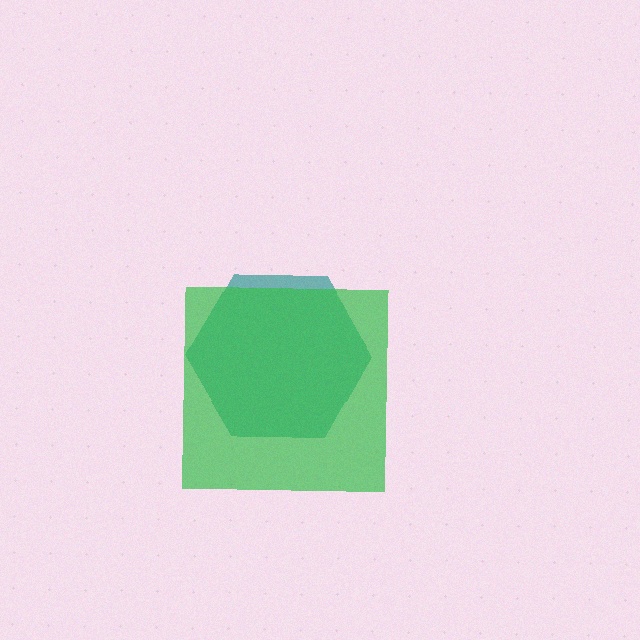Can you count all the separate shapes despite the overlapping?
Yes, there are 2 separate shapes.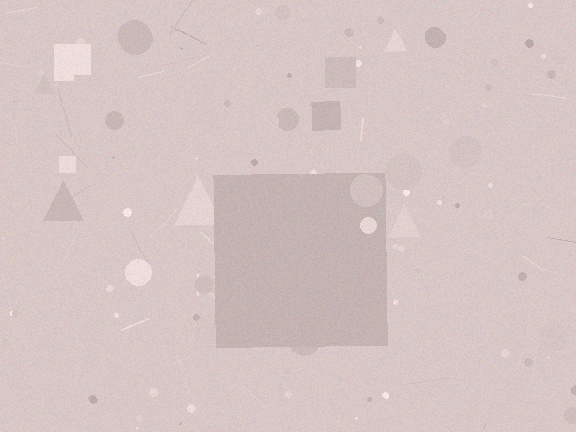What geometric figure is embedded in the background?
A square is embedded in the background.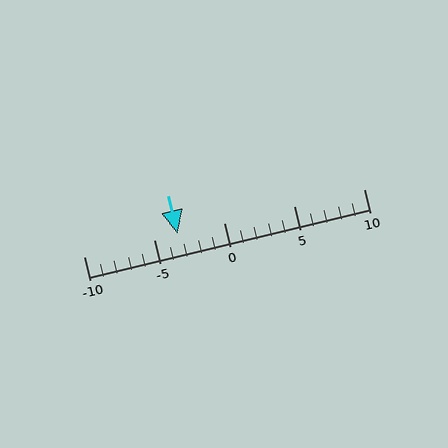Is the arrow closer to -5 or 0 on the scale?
The arrow is closer to -5.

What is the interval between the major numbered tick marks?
The major tick marks are spaced 5 units apart.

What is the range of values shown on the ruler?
The ruler shows values from -10 to 10.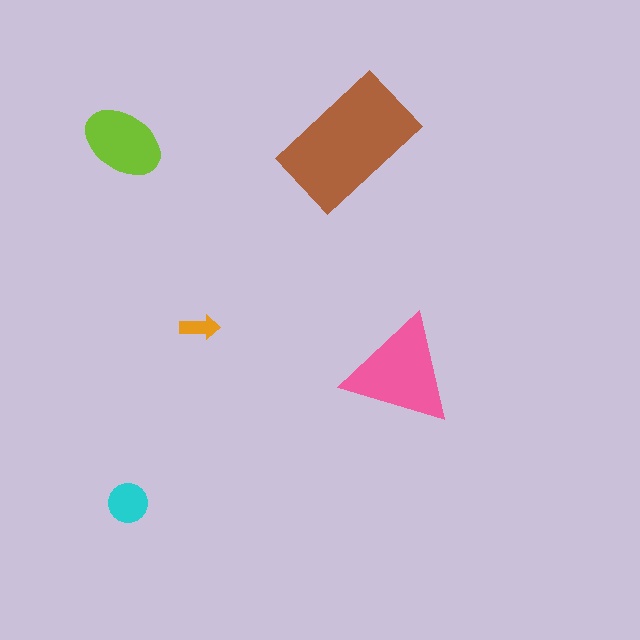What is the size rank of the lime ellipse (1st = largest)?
3rd.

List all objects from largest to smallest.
The brown rectangle, the pink triangle, the lime ellipse, the cyan circle, the orange arrow.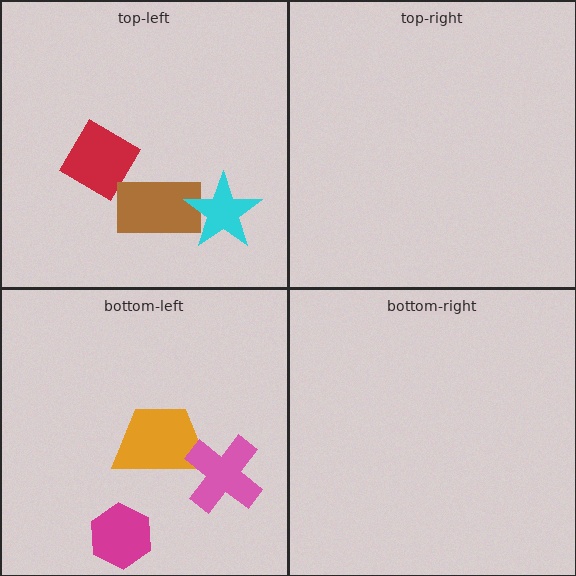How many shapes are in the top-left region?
3.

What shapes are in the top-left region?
The red diamond, the brown rectangle, the cyan star.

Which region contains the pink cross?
The bottom-left region.